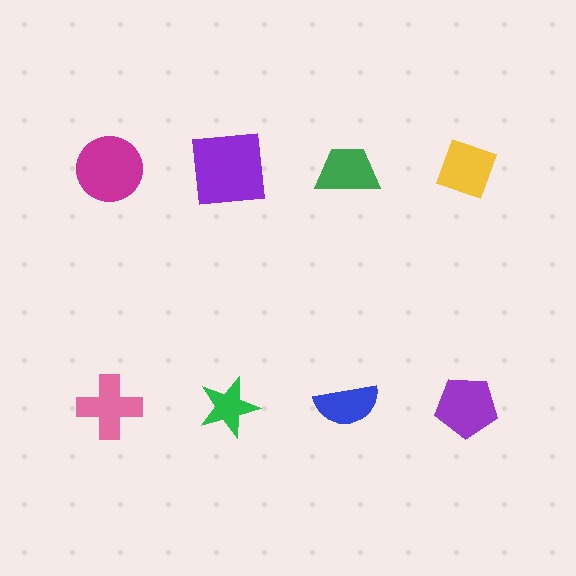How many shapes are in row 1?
4 shapes.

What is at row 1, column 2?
A purple square.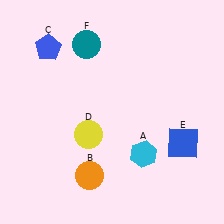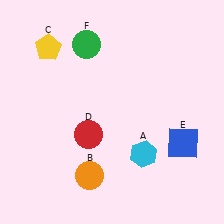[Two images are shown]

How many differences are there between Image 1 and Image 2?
There are 3 differences between the two images.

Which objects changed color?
C changed from blue to yellow. D changed from yellow to red. F changed from teal to green.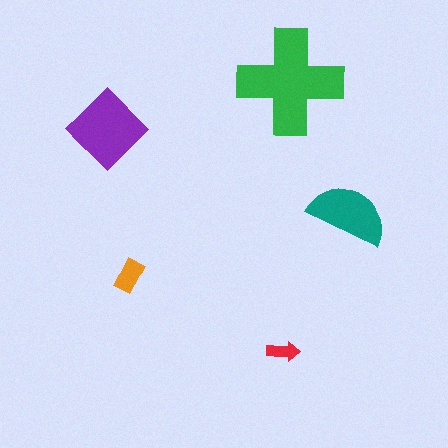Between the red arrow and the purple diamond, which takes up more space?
The purple diamond.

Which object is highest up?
The green cross is topmost.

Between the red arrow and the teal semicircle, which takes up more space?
The teal semicircle.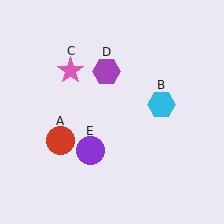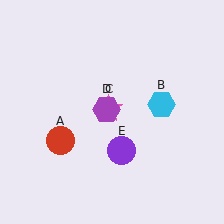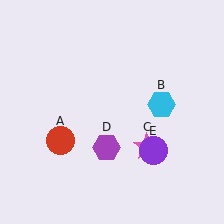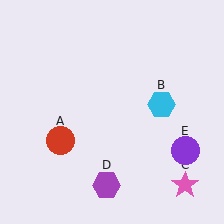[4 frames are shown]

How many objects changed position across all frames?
3 objects changed position: pink star (object C), purple hexagon (object D), purple circle (object E).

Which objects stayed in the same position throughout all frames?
Red circle (object A) and cyan hexagon (object B) remained stationary.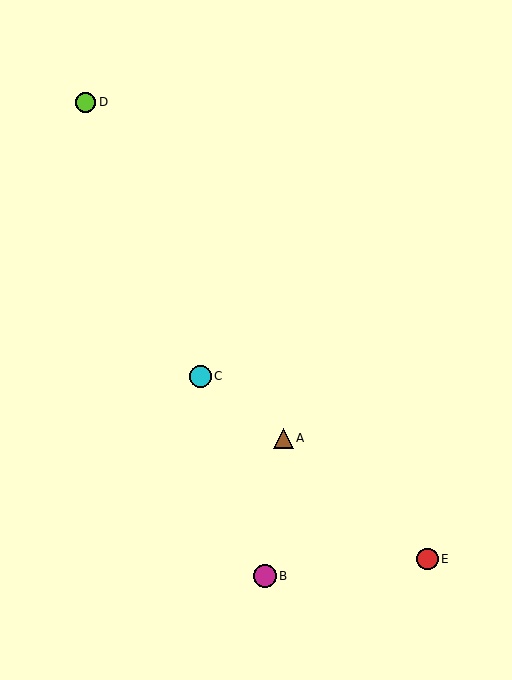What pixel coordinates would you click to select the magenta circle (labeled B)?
Click at (265, 576) to select the magenta circle B.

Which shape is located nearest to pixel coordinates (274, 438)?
The brown triangle (labeled A) at (283, 438) is nearest to that location.